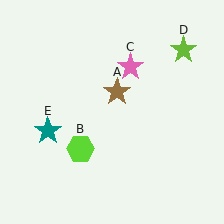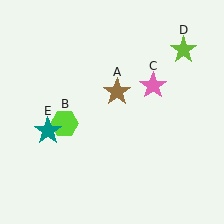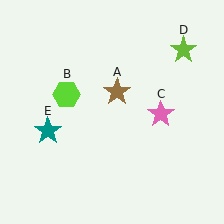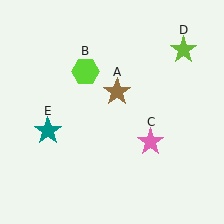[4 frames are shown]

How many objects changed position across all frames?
2 objects changed position: lime hexagon (object B), pink star (object C).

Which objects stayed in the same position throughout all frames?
Brown star (object A) and lime star (object D) and teal star (object E) remained stationary.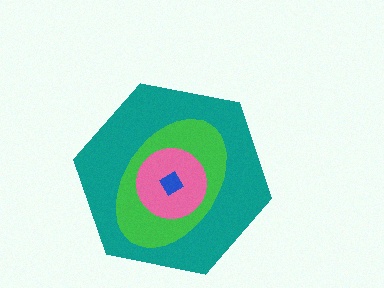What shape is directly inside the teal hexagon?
The green ellipse.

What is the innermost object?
The blue diamond.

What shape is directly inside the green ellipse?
The pink circle.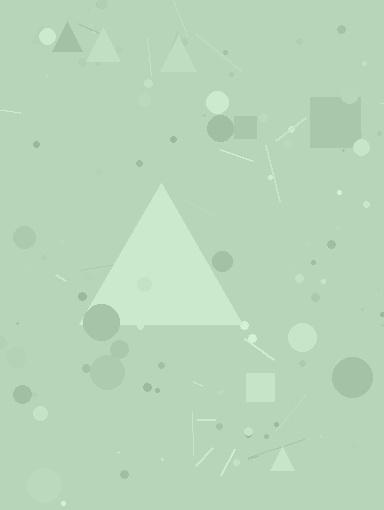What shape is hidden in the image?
A triangle is hidden in the image.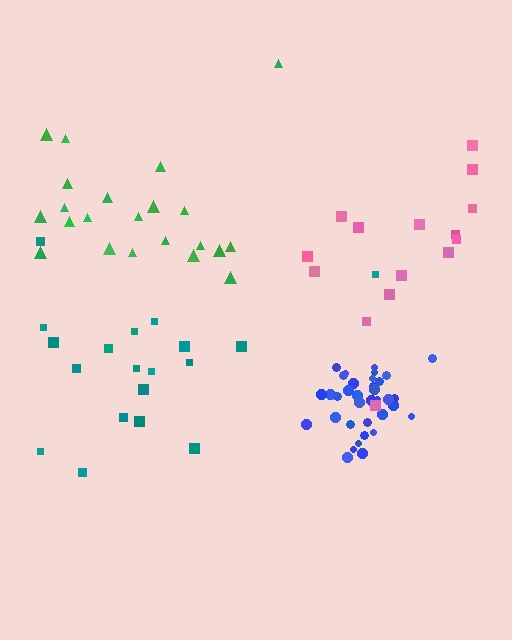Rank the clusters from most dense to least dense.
blue, green, teal, pink.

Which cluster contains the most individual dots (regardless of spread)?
Blue (35).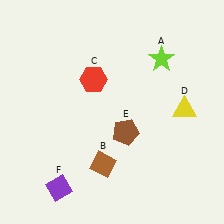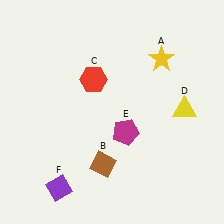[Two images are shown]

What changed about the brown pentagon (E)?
In Image 1, E is brown. In Image 2, it changed to magenta.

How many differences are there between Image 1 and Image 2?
There are 2 differences between the two images.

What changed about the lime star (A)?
In Image 1, A is lime. In Image 2, it changed to yellow.